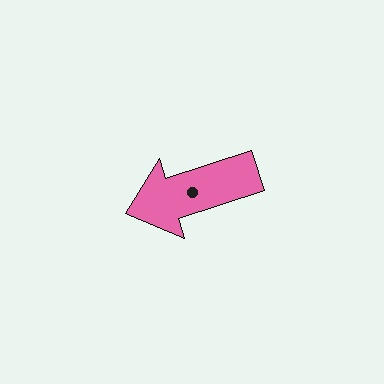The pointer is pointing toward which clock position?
Roughly 8 o'clock.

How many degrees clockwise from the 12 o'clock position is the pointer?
Approximately 252 degrees.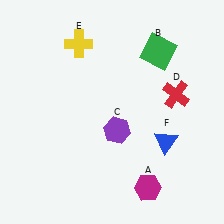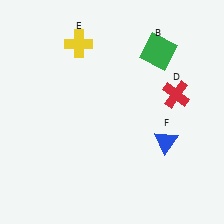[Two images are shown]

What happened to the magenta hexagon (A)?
The magenta hexagon (A) was removed in Image 2. It was in the bottom-right area of Image 1.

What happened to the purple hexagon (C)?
The purple hexagon (C) was removed in Image 2. It was in the bottom-right area of Image 1.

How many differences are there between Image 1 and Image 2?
There are 2 differences between the two images.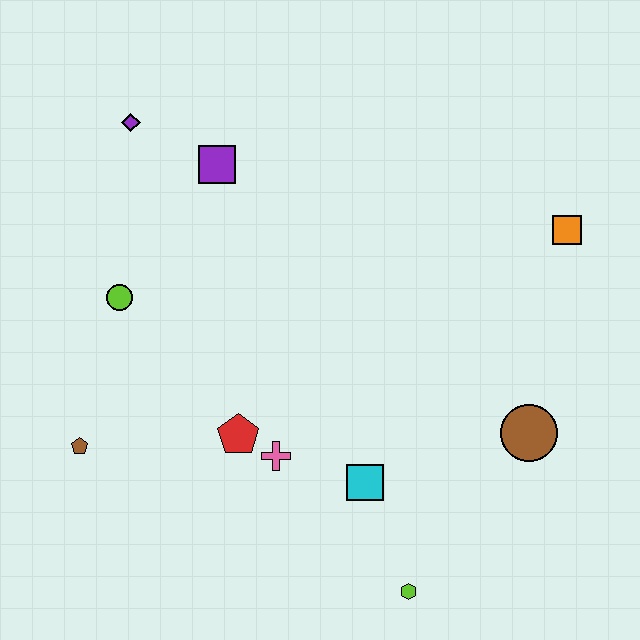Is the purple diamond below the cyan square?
No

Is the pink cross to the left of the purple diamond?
No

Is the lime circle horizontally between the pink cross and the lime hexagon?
No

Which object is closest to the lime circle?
The brown pentagon is closest to the lime circle.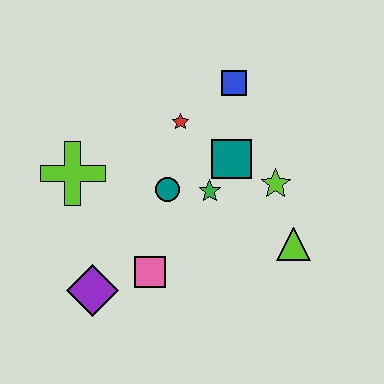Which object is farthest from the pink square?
The blue square is farthest from the pink square.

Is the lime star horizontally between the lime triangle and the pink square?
Yes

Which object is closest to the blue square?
The red star is closest to the blue square.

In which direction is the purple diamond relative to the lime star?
The purple diamond is to the left of the lime star.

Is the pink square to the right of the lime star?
No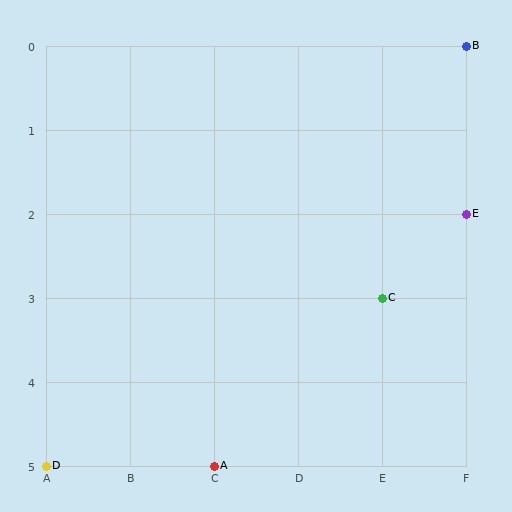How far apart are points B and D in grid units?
Points B and D are 5 columns and 5 rows apart (about 7.1 grid units diagonally).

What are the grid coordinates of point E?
Point E is at grid coordinates (F, 2).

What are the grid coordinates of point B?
Point B is at grid coordinates (F, 0).